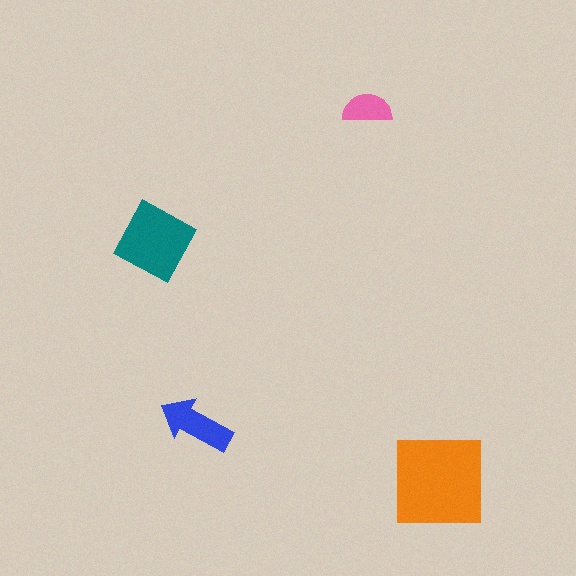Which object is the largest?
The orange square.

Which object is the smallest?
The pink semicircle.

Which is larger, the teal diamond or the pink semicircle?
The teal diamond.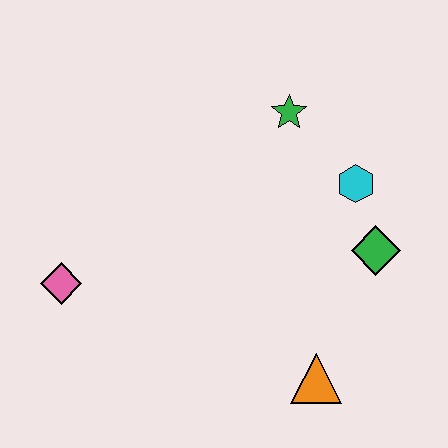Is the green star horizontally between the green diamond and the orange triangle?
No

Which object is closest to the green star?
The cyan hexagon is closest to the green star.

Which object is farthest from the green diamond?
The pink diamond is farthest from the green diamond.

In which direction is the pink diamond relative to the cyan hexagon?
The pink diamond is to the left of the cyan hexagon.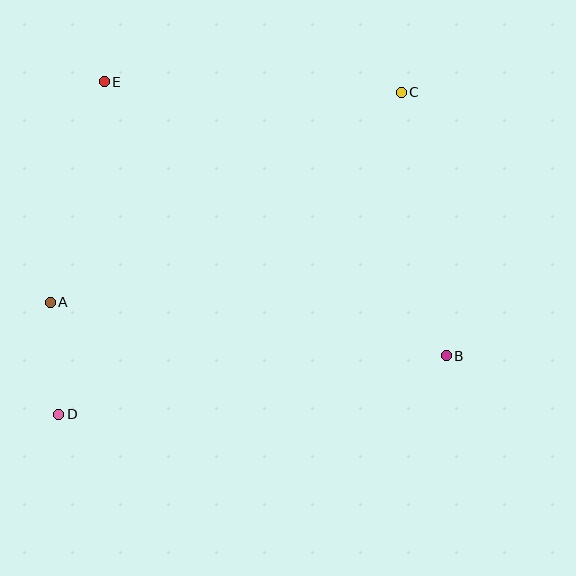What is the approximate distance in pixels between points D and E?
The distance between D and E is approximately 336 pixels.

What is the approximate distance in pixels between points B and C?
The distance between B and C is approximately 267 pixels.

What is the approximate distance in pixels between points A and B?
The distance between A and B is approximately 400 pixels.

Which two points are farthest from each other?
Points C and D are farthest from each other.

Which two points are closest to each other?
Points A and D are closest to each other.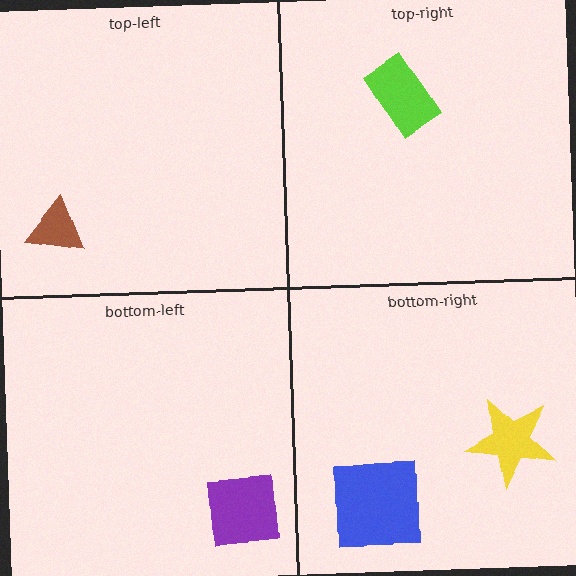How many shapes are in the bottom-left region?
1.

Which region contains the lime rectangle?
The top-right region.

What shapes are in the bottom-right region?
The yellow star, the blue square.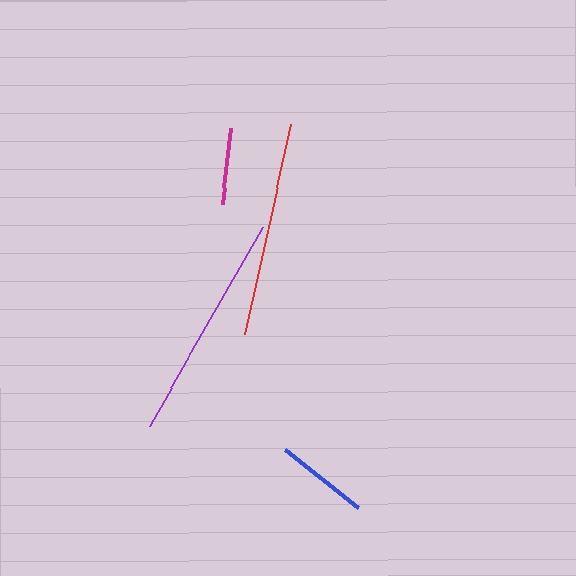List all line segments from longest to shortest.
From longest to shortest: purple, red, blue, magenta.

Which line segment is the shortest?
The magenta line is the shortest at approximately 76 pixels.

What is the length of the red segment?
The red segment is approximately 215 pixels long.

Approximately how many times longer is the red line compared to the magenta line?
The red line is approximately 2.8 times the length of the magenta line.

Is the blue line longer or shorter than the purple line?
The purple line is longer than the blue line.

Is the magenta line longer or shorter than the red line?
The red line is longer than the magenta line.